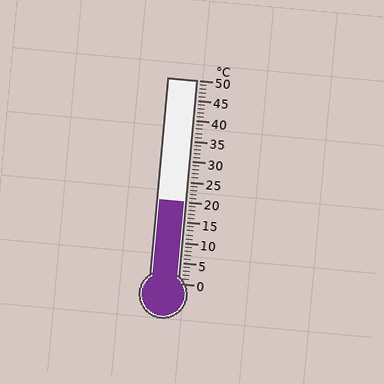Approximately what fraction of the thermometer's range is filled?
The thermometer is filled to approximately 40% of its range.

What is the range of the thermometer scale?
The thermometer scale ranges from 0°C to 50°C.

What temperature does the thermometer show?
The thermometer shows approximately 20°C.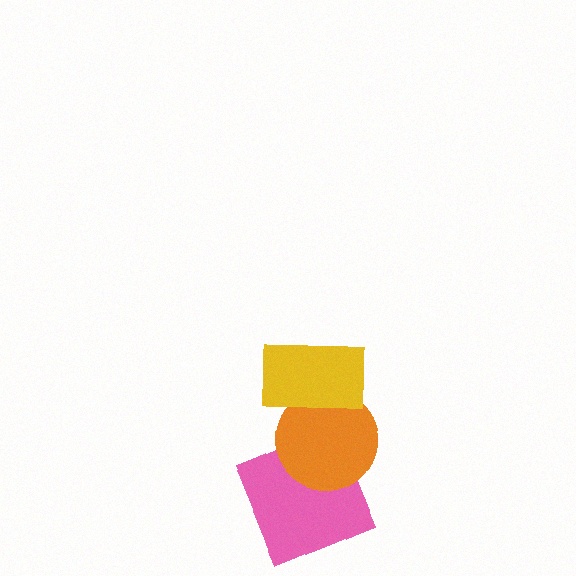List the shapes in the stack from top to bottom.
From top to bottom: the yellow rectangle, the orange circle, the pink square.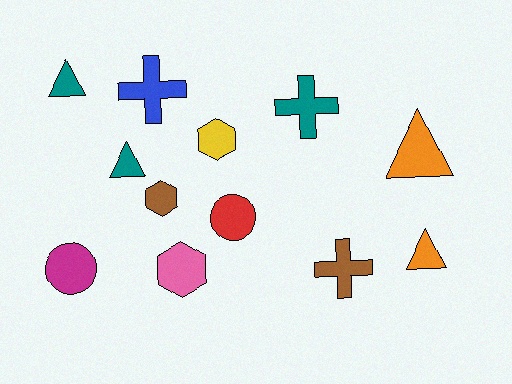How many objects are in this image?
There are 12 objects.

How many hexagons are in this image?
There are 3 hexagons.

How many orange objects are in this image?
There are 2 orange objects.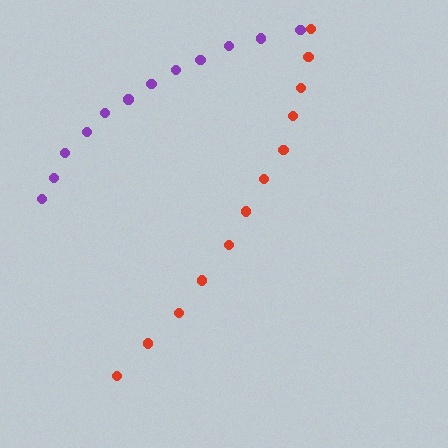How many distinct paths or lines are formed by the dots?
There are 2 distinct paths.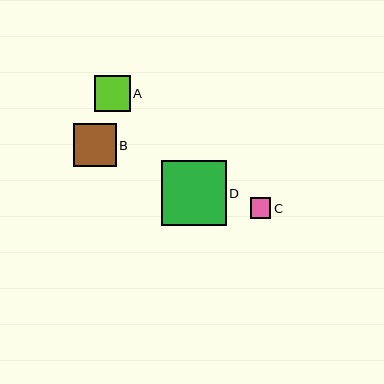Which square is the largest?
Square D is the largest with a size of approximately 65 pixels.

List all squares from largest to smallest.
From largest to smallest: D, B, A, C.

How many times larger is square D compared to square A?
Square D is approximately 1.8 times the size of square A.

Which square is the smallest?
Square C is the smallest with a size of approximately 21 pixels.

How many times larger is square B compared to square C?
Square B is approximately 2.1 times the size of square C.